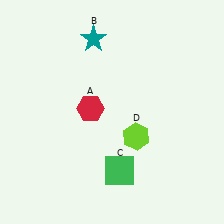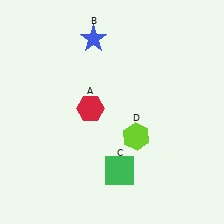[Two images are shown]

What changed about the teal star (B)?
In Image 1, B is teal. In Image 2, it changed to blue.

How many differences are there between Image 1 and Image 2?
There is 1 difference between the two images.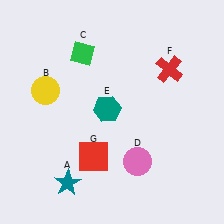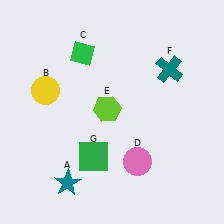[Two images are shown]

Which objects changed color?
E changed from teal to lime. F changed from red to teal. G changed from red to green.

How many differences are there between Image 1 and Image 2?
There are 3 differences between the two images.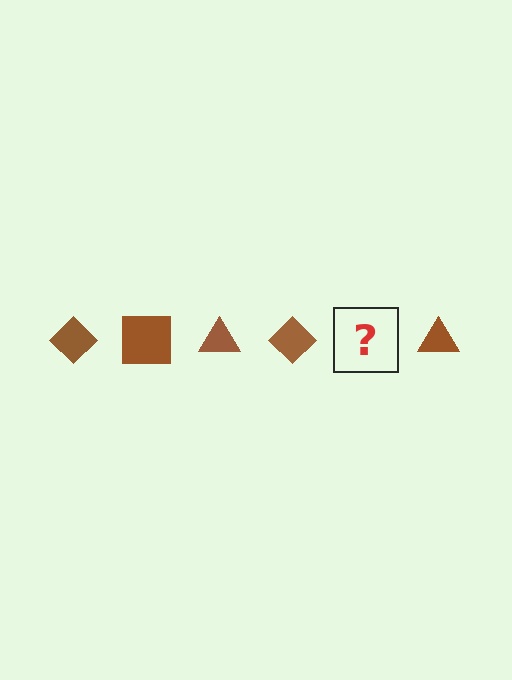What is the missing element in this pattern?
The missing element is a brown square.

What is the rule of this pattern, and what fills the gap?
The rule is that the pattern cycles through diamond, square, triangle shapes in brown. The gap should be filled with a brown square.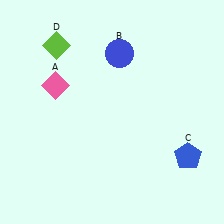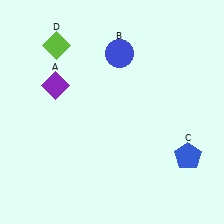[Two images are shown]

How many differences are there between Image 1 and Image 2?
There is 1 difference between the two images.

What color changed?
The diamond (A) changed from pink in Image 1 to purple in Image 2.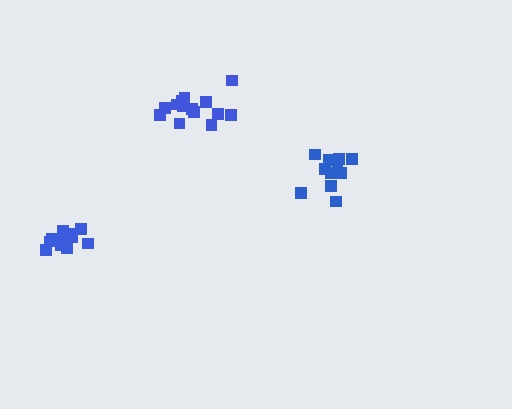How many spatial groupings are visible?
There are 3 spatial groupings.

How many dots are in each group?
Group 1: 11 dots, Group 2: 11 dots, Group 3: 14 dots (36 total).